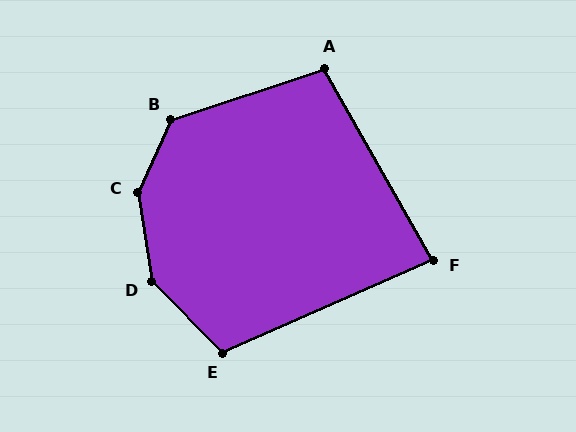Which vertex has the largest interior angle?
C, at approximately 147 degrees.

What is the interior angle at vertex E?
Approximately 111 degrees (obtuse).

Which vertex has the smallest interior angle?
F, at approximately 84 degrees.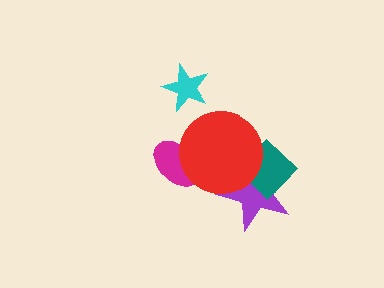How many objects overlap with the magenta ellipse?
1 object overlaps with the magenta ellipse.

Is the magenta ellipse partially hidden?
Yes, it is partially covered by another shape.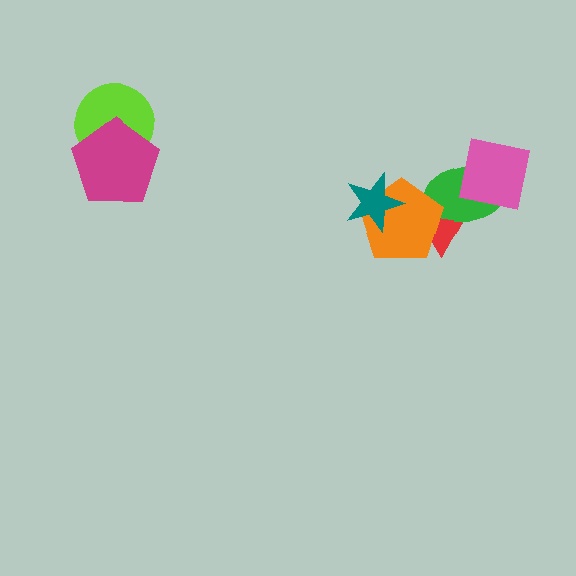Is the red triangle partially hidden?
Yes, it is partially covered by another shape.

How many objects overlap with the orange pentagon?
3 objects overlap with the orange pentagon.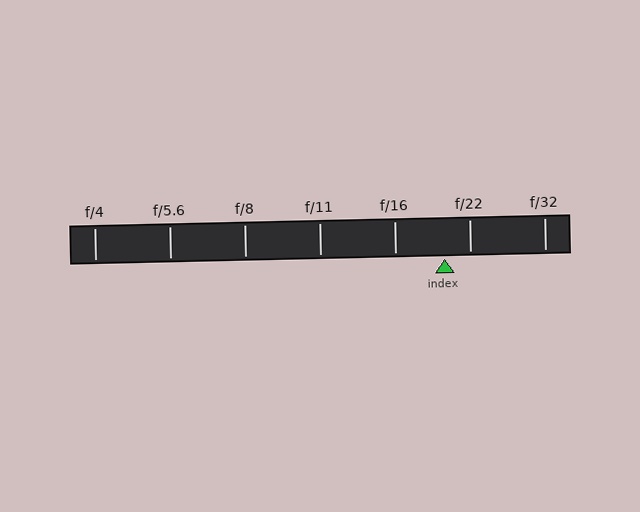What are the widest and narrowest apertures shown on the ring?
The widest aperture shown is f/4 and the narrowest is f/32.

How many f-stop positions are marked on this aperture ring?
There are 7 f-stop positions marked.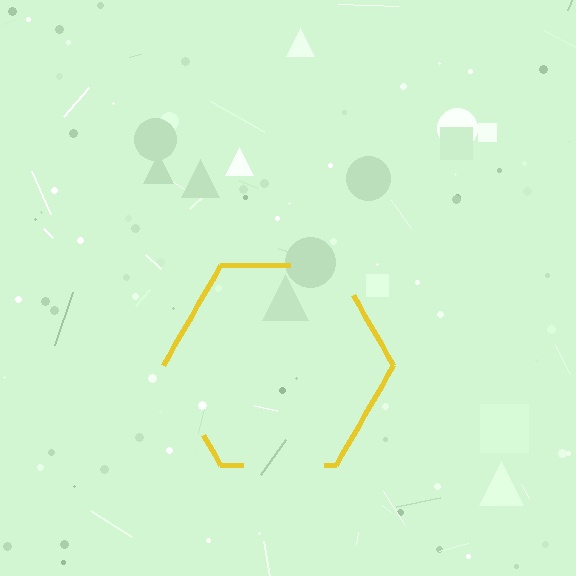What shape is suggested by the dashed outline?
The dashed outline suggests a hexagon.